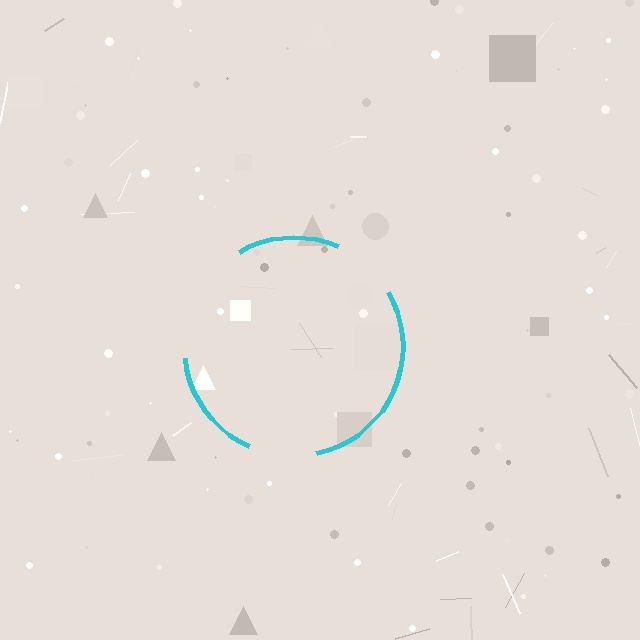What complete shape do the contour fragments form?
The contour fragments form a circle.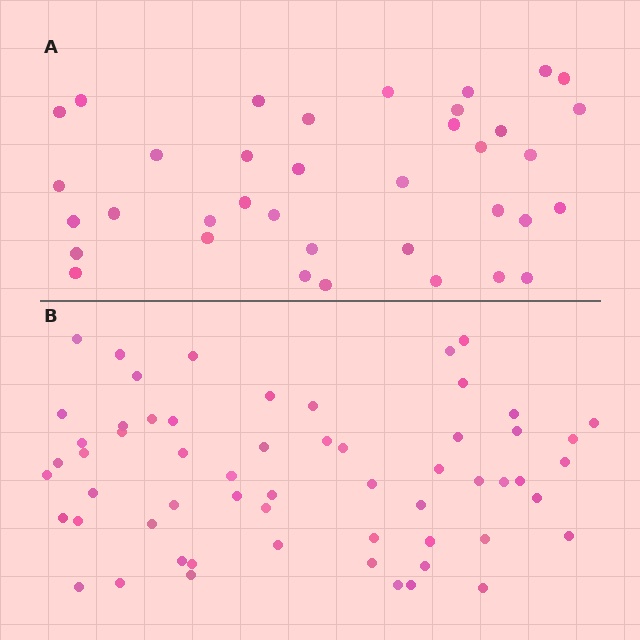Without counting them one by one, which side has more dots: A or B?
Region B (the bottom region) has more dots.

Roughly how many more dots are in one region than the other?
Region B has approximately 20 more dots than region A.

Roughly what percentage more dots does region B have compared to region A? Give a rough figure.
About 60% more.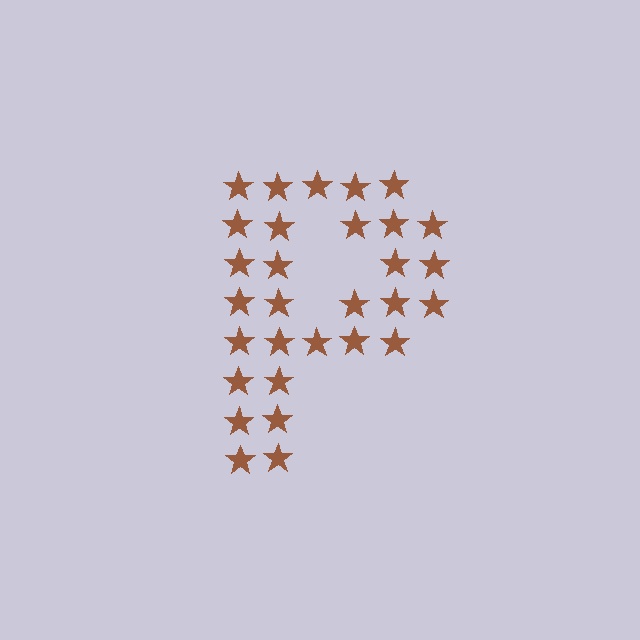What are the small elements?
The small elements are stars.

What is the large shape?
The large shape is the letter P.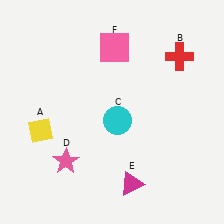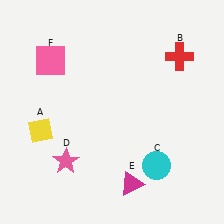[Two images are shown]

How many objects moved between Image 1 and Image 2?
2 objects moved between the two images.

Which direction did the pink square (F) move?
The pink square (F) moved left.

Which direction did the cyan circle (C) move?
The cyan circle (C) moved down.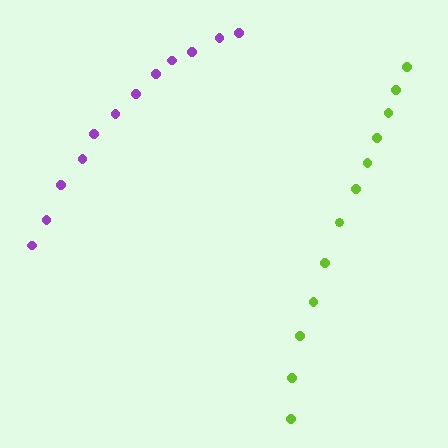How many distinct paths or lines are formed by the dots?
There are 2 distinct paths.